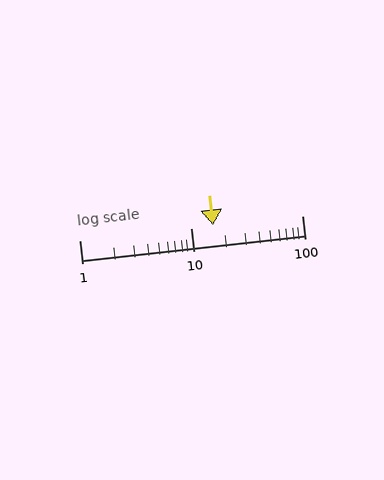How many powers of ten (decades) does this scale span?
The scale spans 2 decades, from 1 to 100.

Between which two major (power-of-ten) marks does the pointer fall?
The pointer is between 10 and 100.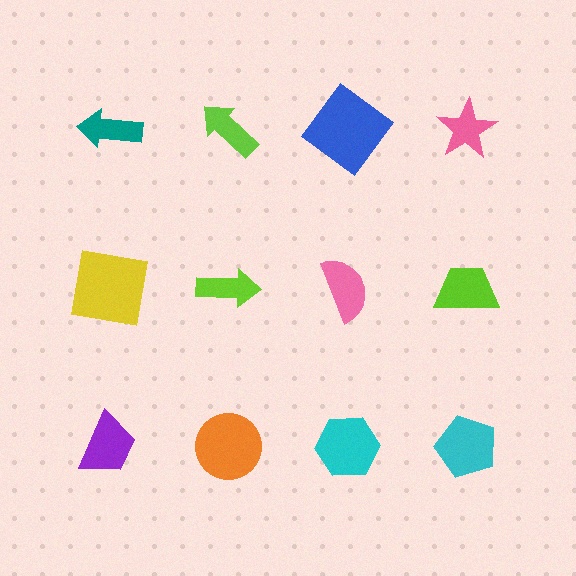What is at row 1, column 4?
A pink star.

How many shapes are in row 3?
4 shapes.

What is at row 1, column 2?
A lime arrow.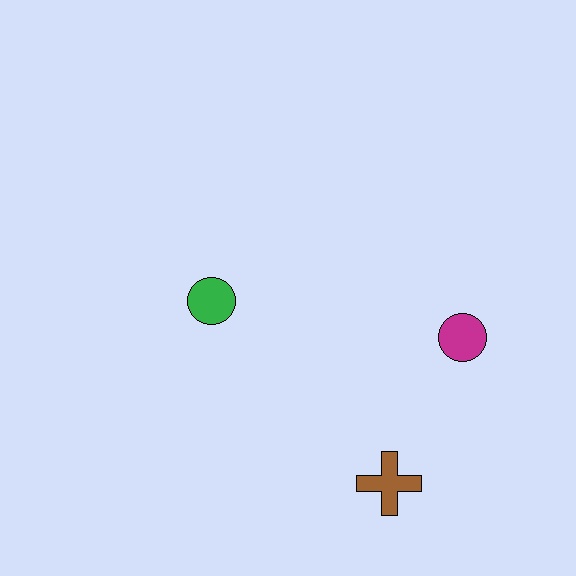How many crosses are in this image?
There is 1 cross.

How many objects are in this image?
There are 3 objects.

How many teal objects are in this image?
There are no teal objects.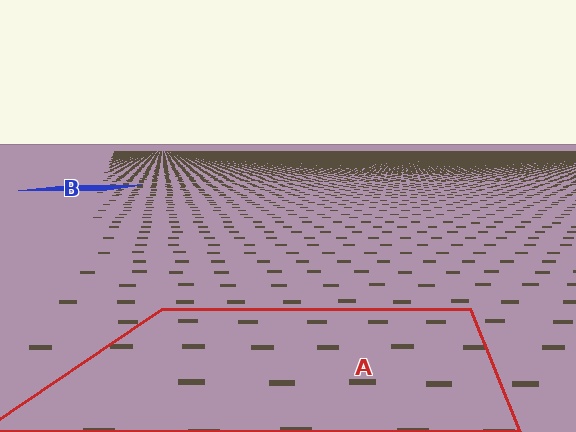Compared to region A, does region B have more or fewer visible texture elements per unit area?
Region B has more texture elements per unit area — they are packed more densely because it is farther away.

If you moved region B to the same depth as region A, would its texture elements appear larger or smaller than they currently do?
They would appear larger. At a closer depth, the same texture elements are projected at a bigger on-screen size.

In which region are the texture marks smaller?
The texture marks are smaller in region B, because it is farther away.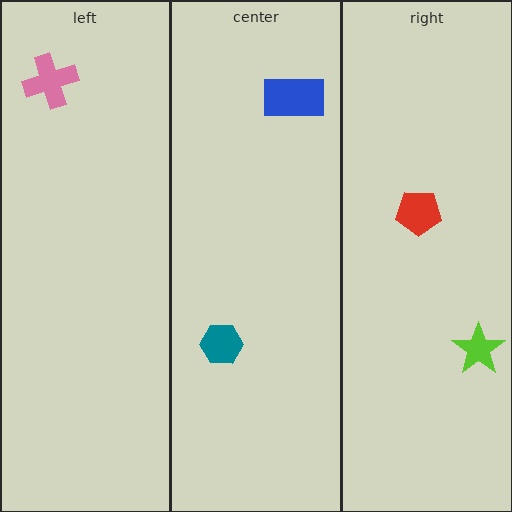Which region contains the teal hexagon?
The center region.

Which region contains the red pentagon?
The right region.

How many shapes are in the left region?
1.